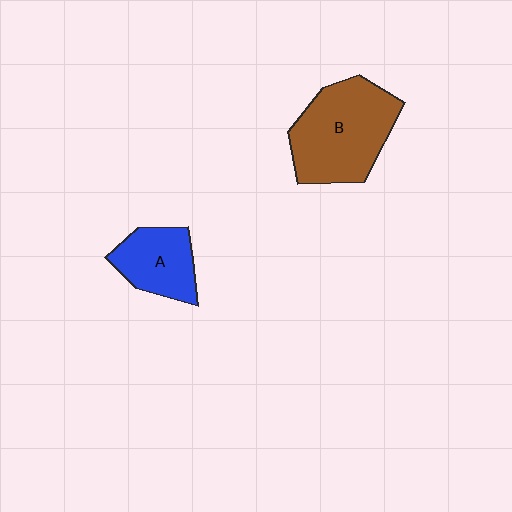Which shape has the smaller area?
Shape A (blue).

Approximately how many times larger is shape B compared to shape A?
Approximately 1.8 times.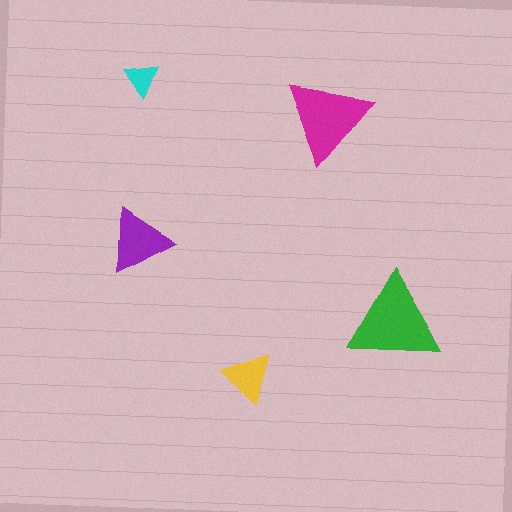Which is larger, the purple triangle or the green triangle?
The green one.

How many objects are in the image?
There are 5 objects in the image.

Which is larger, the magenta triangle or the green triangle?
The green one.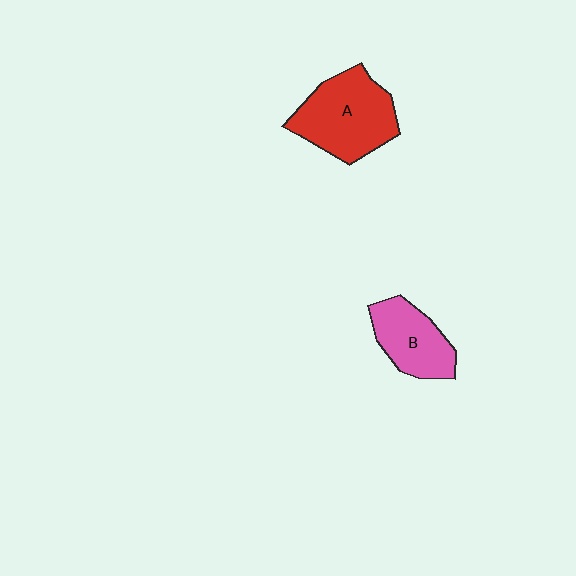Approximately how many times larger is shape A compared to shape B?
Approximately 1.5 times.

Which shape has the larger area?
Shape A (red).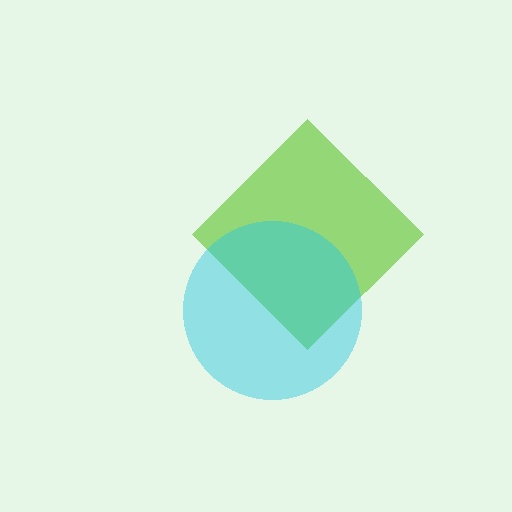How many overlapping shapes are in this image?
There are 2 overlapping shapes in the image.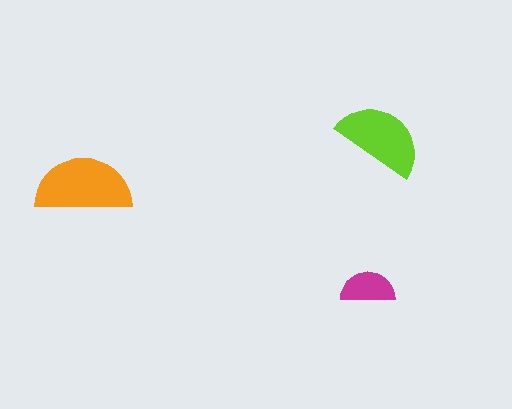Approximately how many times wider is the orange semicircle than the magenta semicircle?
About 2 times wider.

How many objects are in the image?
There are 3 objects in the image.